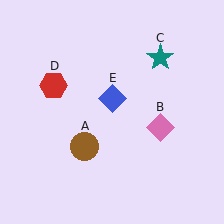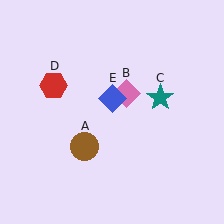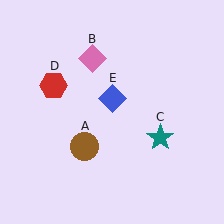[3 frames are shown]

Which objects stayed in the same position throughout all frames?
Brown circle (object A) and red hexagon (object D) and blue diamond (object E) remained stationary.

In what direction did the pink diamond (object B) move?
The pink diamond (object B) moved up and to the left.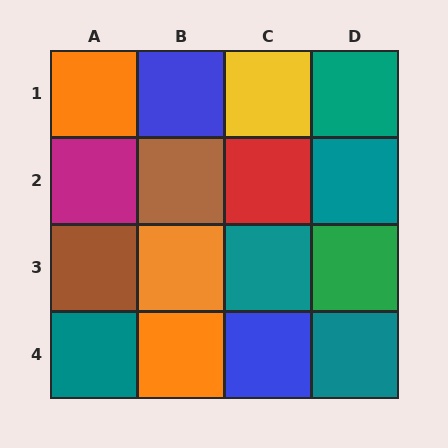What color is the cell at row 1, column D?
Teal.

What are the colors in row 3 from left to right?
Brown, orange, teal, green.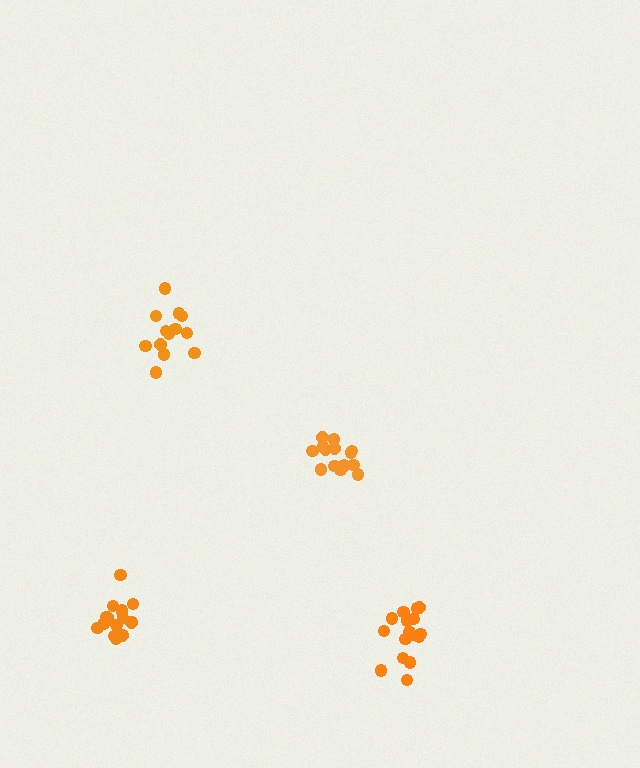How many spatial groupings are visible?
There are 4 spatial groupings.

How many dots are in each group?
Group 1: 13 dots, Group 2: 17 dots, Group 3: 16 dots, Group 4: 14 dots (60 total).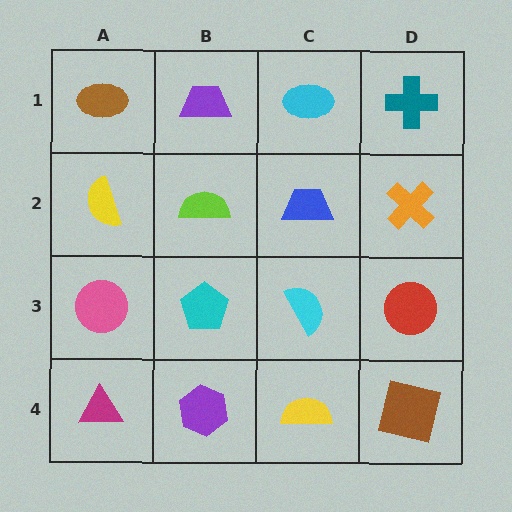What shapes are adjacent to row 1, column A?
A yellow semicircle (row 2, column A), a purple trapezoid (row 1, column B).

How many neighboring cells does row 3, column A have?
3.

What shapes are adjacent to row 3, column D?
An orange cross (row 2, column D), a brown square (row 4, column D), a cyan semicircle (row 3, column C).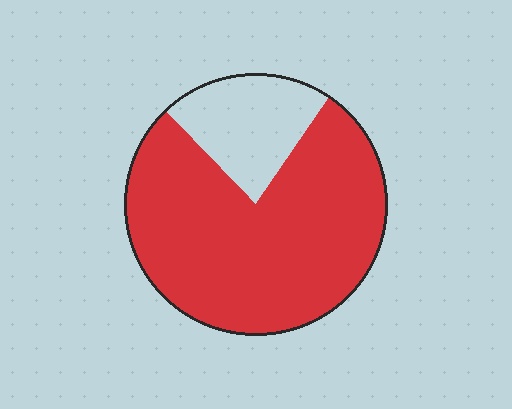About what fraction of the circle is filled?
About four fifths (4/5).